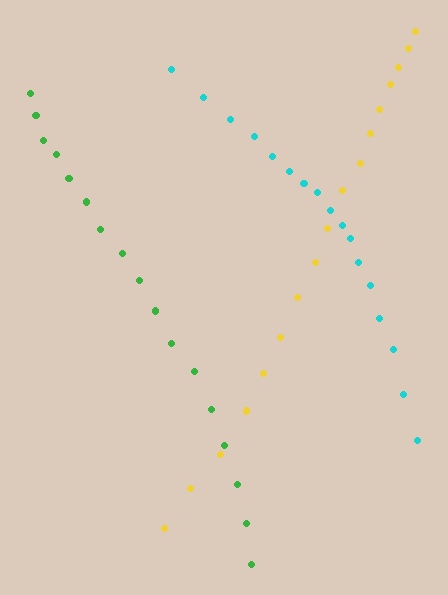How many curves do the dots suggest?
There are 3 distinct paths.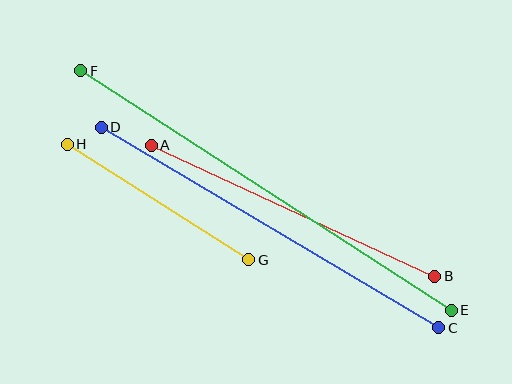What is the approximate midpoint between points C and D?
The midpoint is at approximately (270, 228) pixels.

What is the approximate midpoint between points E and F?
The midpoint is at approximately (266, 191) pixels.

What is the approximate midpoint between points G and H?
The midpoint is at approximately (158, 202) pixels.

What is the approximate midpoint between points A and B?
The midpoint is at approximately (293, 211) pixels.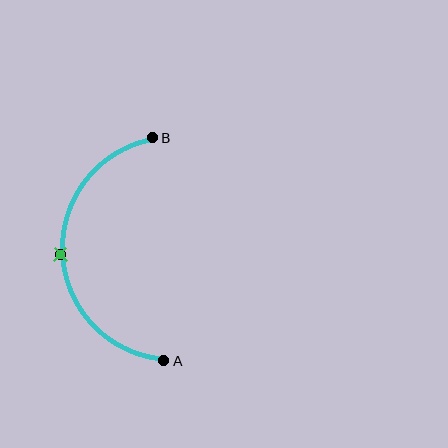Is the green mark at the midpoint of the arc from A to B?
Yes. The green mark lies on the arc at equal arc-length from both A and B — it is the arc midpoint.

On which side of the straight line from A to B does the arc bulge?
The arc bulges to the left of the straight line connecting A and B.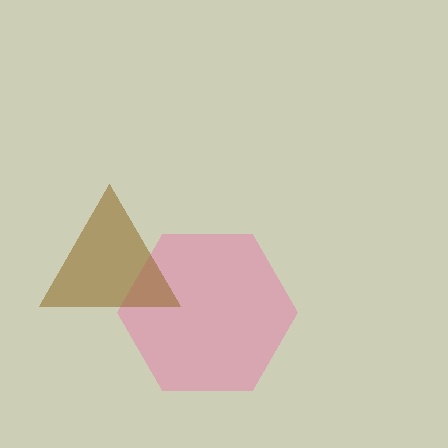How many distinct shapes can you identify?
There are 2 distinct shapes: a pink hexagon, a brown triangle.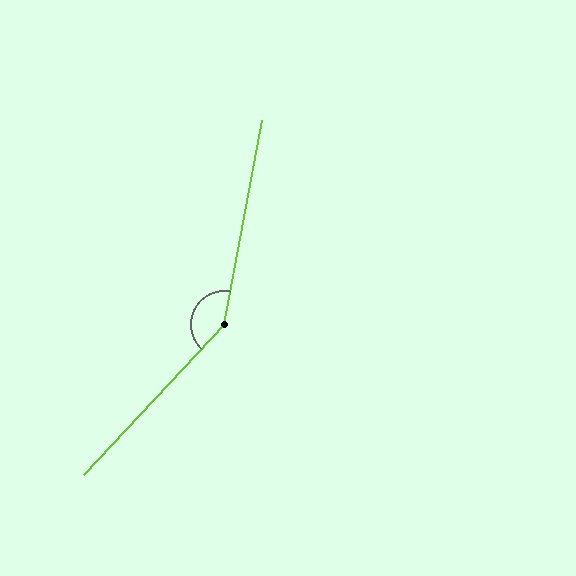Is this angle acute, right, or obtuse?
It is obtuse.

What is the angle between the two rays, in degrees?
Approximately 148 degrees.